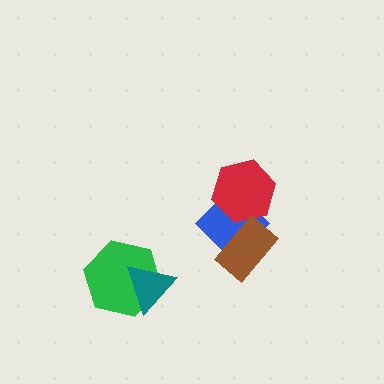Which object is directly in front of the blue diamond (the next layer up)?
The red hexagon is directly in front of the blue diamond.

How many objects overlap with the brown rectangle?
1 object overlaps with the brown rectangle.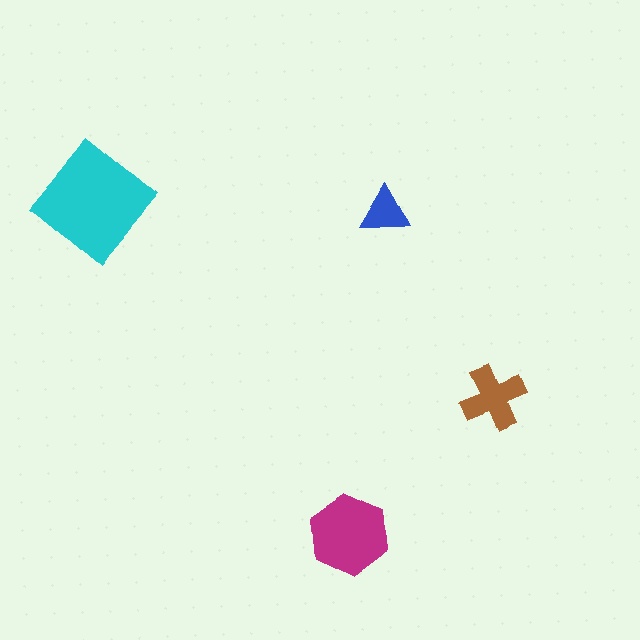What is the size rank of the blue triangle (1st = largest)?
4th.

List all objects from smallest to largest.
The blue triangle, the brown cross, the magenta hexagon, the cyan diamond.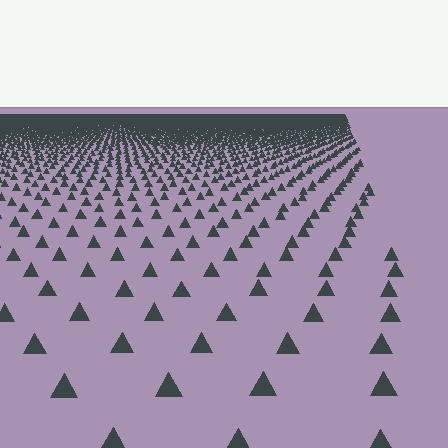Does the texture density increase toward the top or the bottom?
Density increases toward the top.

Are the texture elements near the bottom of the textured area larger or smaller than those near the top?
Larger. Near the bottom, elements are closer to the viewer and appear at a bigger on-screen size.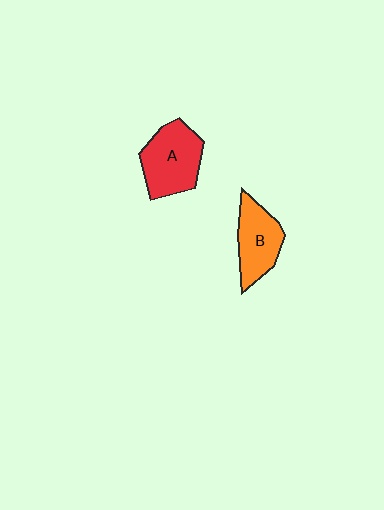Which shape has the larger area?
Shape A (red).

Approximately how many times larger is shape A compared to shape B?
Approximately 1.2 times.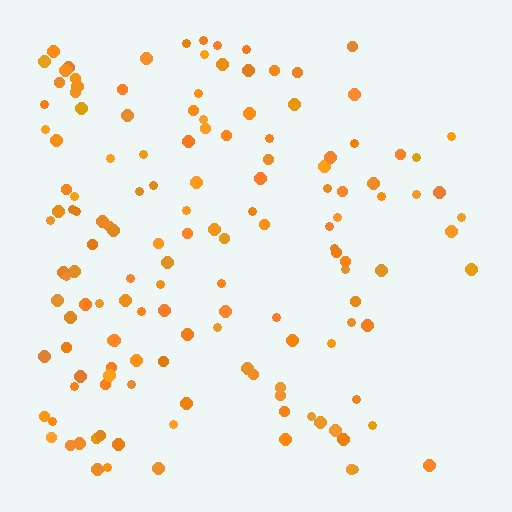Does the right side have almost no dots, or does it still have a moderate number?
Still a moderate number, just noticeably fewer than the left.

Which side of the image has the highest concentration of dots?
The left.